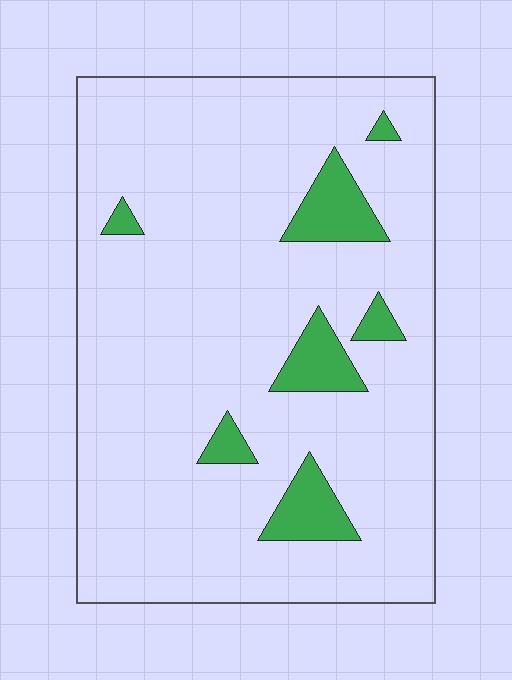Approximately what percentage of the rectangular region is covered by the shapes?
Approximately 10%.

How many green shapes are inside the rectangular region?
7.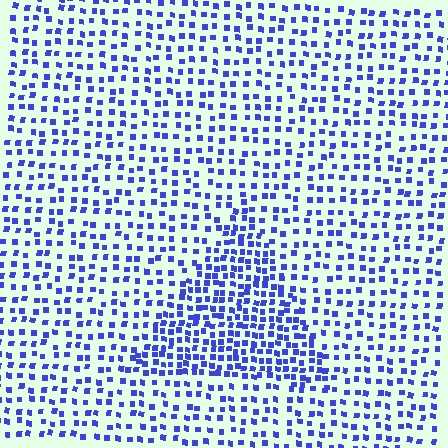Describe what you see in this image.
The image contains small blue elements arranged at two different densities. A triangle-shaped region is visible where the elements are more densely packed than the surrounding area.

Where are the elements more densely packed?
The elements are more densely packed inside the triangle boundary.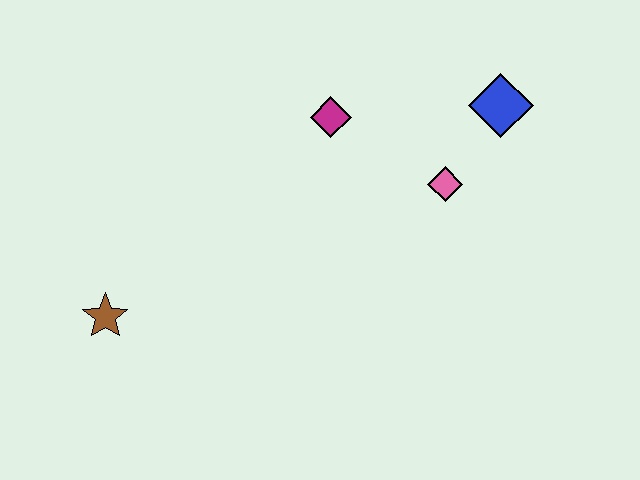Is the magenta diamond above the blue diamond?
No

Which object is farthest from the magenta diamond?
The brown star is farthest from the magenta diamond.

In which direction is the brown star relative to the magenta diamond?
The brown star is to the left of the magenta diamond.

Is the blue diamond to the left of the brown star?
No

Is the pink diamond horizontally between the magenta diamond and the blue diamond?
Yes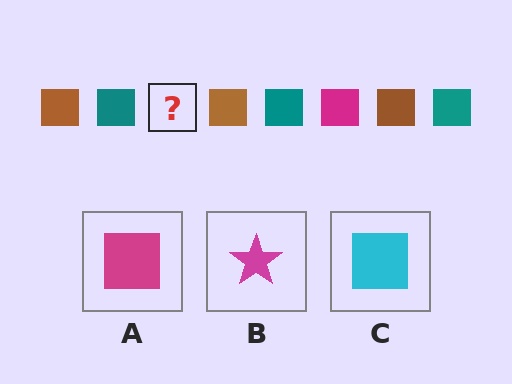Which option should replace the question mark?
Option A.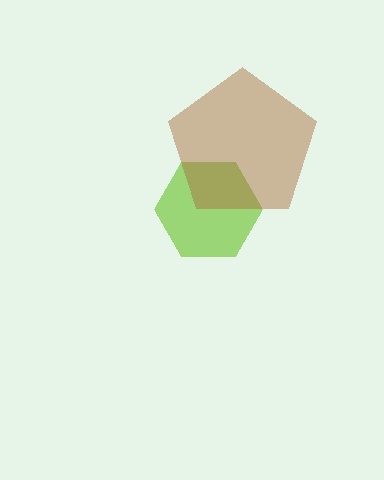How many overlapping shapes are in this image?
There are 2 overlapping shapes in the image.